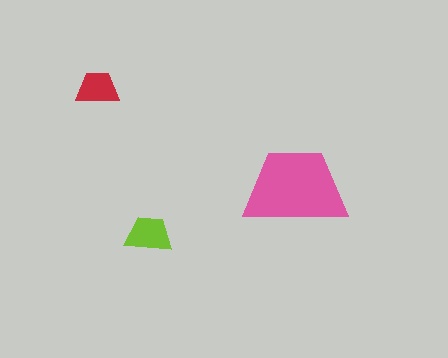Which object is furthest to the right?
The pink trapezoid is rightmost.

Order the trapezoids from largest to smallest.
the pink one, the lime one, the red one.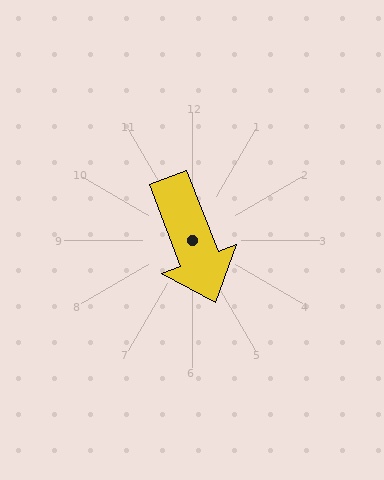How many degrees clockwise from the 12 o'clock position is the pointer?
Approximately 159 degrees.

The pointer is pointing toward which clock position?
Roughly 5 o'clock.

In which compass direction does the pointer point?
South.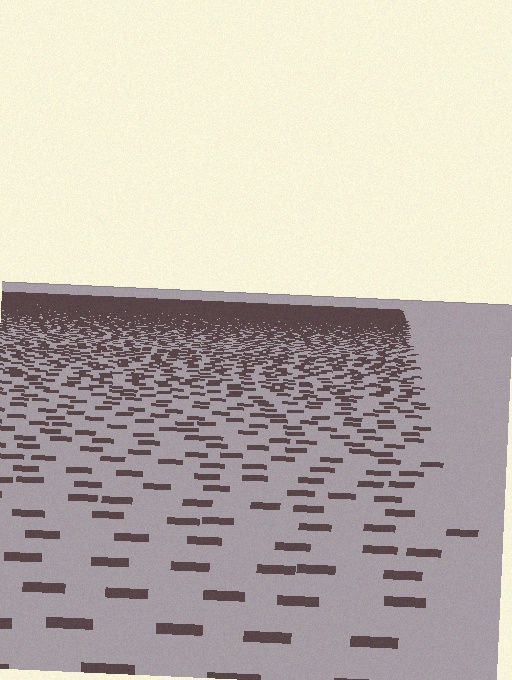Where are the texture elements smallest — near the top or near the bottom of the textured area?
Near the top.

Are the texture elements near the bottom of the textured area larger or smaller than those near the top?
Larger. Near the bottom, elements are closer to the viewer and appear at a bigger on-screen size.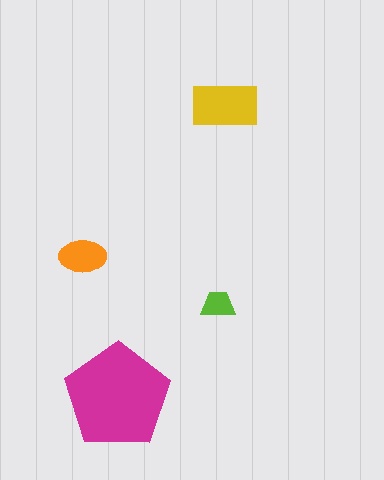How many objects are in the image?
There are 4 objects in the image.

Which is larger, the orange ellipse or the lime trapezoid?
The orange ellipse.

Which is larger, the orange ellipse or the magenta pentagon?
The magenta pentagon.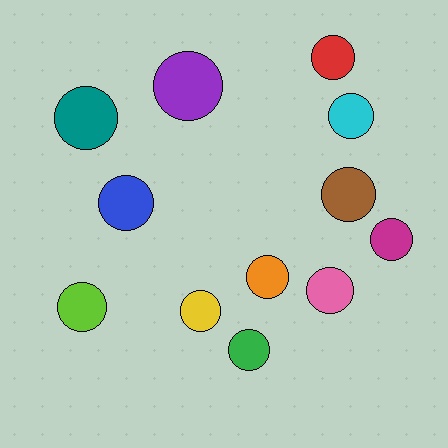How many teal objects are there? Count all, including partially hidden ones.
There is 1 teal object.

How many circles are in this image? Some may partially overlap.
There are 12 circles.